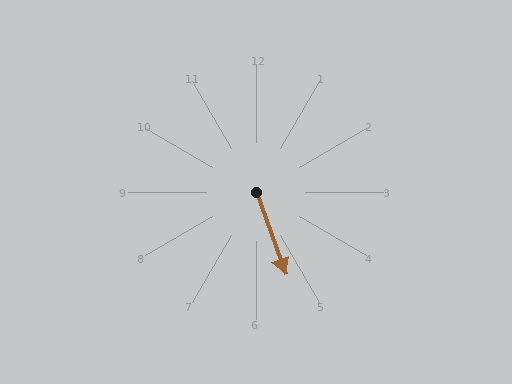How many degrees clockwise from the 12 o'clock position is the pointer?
Approximately 160 degrees.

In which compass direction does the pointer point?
South.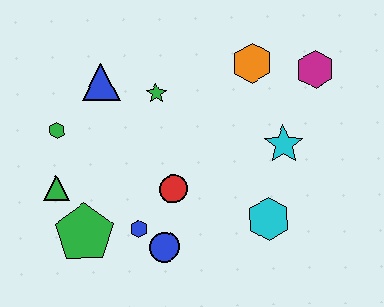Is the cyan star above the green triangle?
Yes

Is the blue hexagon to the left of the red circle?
Yes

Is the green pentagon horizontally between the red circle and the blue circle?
No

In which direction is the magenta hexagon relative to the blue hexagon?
The magenta hexagon is to the right of the blue hexagon.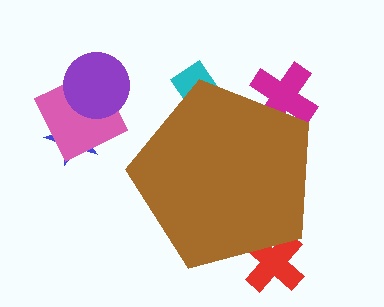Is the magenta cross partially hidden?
Yes, the magenta cross is partially hidden behind the brown pentagon.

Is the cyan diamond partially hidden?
Yes, the cyan diamond is partially hidden behind the brown pentagon.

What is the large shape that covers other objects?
A brown pentagon.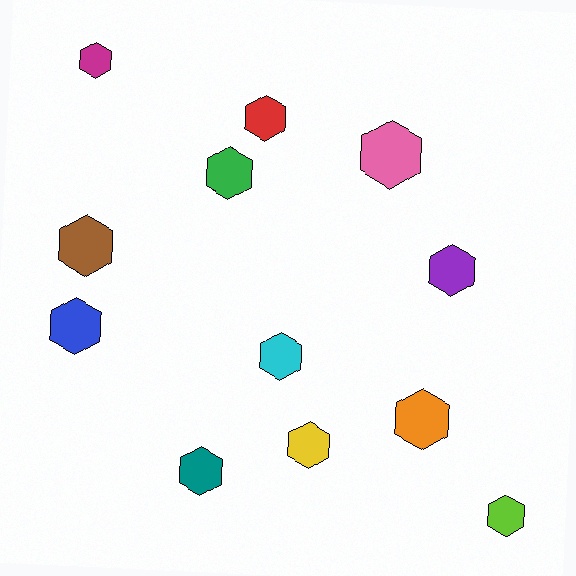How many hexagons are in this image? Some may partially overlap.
There are 12 hexagons.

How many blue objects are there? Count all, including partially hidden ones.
There is 1 blue object.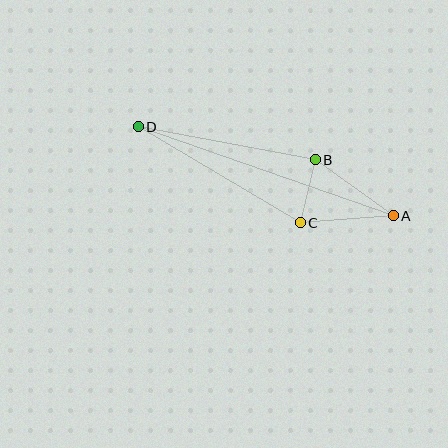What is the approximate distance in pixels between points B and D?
The distance between B and D is approximately 180 pixels.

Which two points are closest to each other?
Points B and C are closest to each other.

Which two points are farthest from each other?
Points A and D are farthest from each other.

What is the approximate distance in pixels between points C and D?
The distance between C and D is approximately 188 pixels.